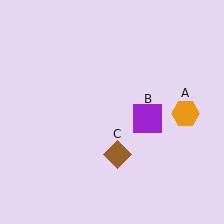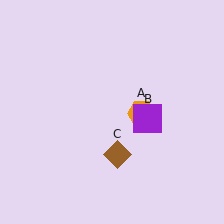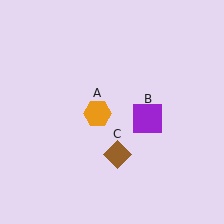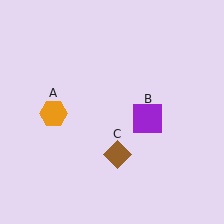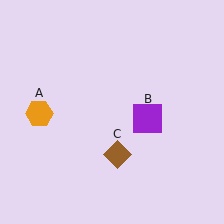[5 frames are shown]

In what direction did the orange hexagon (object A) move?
The orange hexagon (object A) moved left.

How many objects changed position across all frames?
1 object changed position: orange hexagon (object A).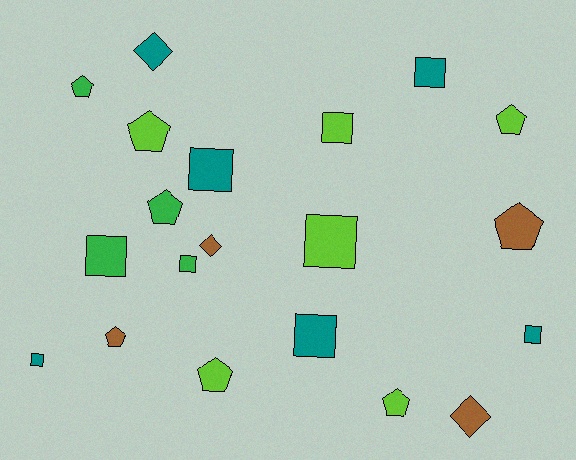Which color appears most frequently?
Lime, with 6 objects.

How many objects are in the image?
There are 20 objects.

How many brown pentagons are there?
There are 2 brown pentagons.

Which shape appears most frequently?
Square, with 9 objects.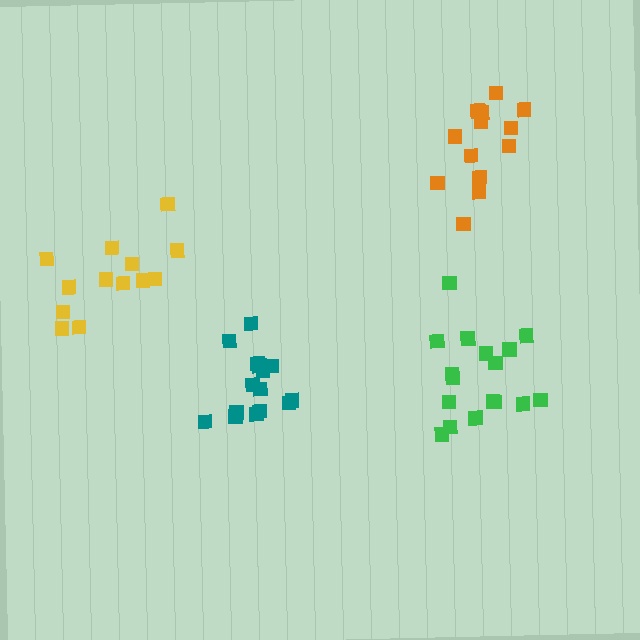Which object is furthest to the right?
The orange cluster is rightmost.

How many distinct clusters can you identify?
There are 4 distinct clusters.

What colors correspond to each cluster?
The clusters are colored: yellow, orange, green, teal.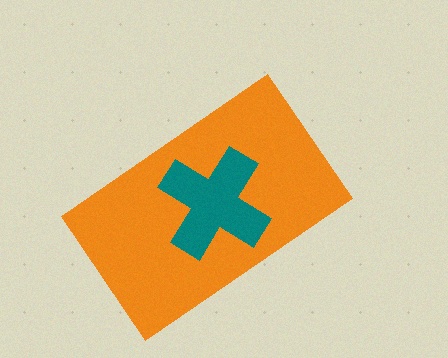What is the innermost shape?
The teal cross.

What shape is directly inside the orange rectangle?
The teal cross.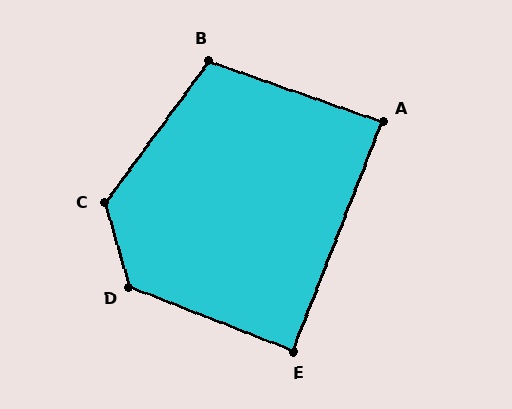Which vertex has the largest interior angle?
C, at approximately 128 degrees.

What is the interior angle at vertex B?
Approximately 107 degrees (obtuse).